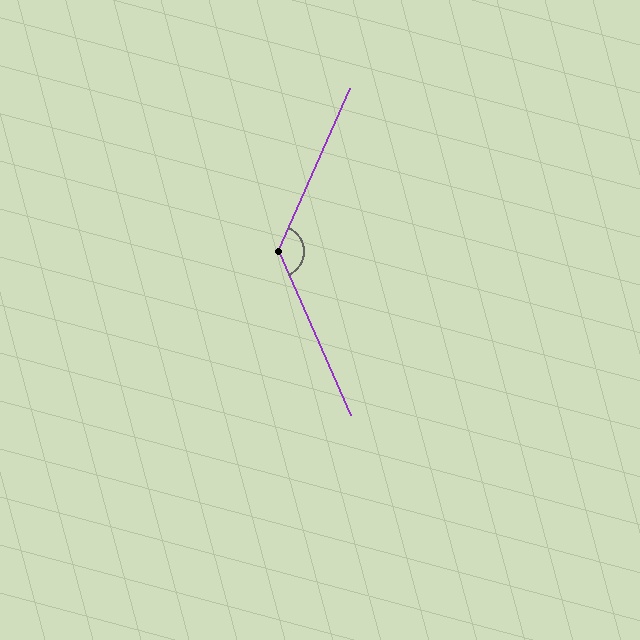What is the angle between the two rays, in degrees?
Approximately 133 degrees.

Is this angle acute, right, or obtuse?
It is obtuse.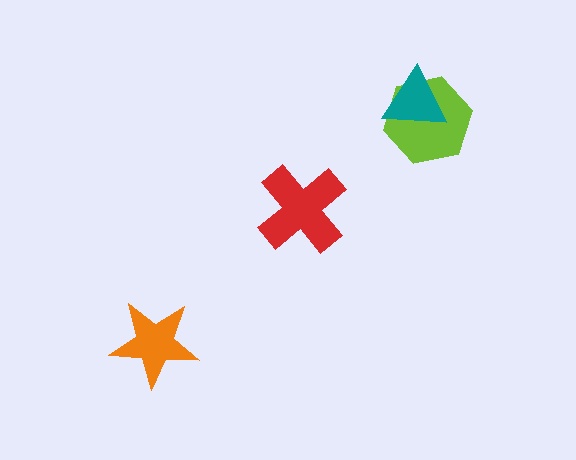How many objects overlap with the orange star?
0 objects overlap with the orange star.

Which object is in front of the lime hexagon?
The teal triangle is in front of the lime hexagon.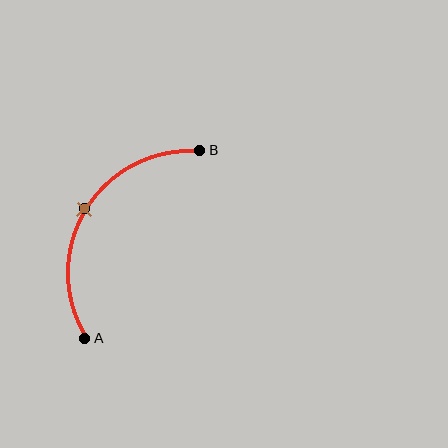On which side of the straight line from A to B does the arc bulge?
The arc bulges to the left of the straight line connecting A and B.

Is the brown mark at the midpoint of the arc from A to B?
Yes. The brown mark lies on the arc at equal arc-length from both A and B — it is the arc midpoint.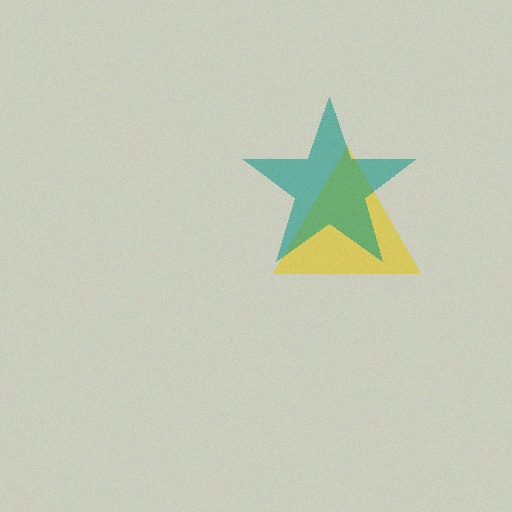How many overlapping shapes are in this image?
There are 2 overlapping shapes in the image.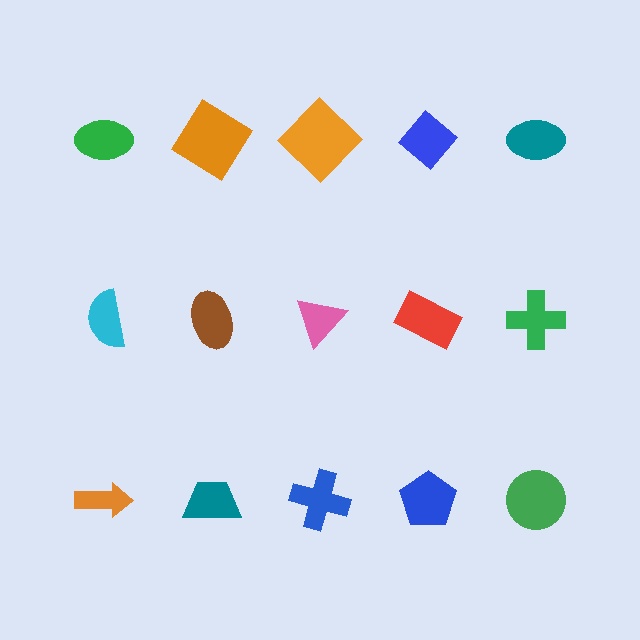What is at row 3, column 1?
An orange arrow.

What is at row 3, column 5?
A green circle.